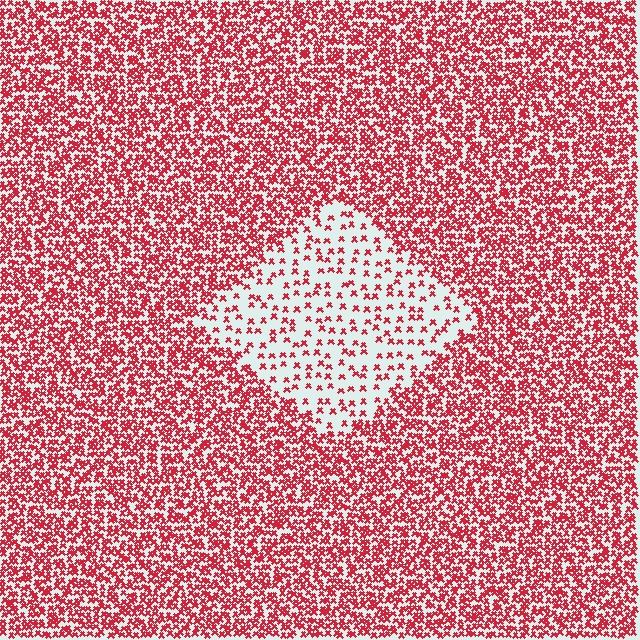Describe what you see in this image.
The image contains small red elements arranged at two different densities. A diamond-shaped region is visible where the elements are less densely packed than the surrounding area.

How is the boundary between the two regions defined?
The boundary is defined by a change in element density (approximately 3.1x ratio). All elements are the same color, size, and shape.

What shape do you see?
I see a diamond.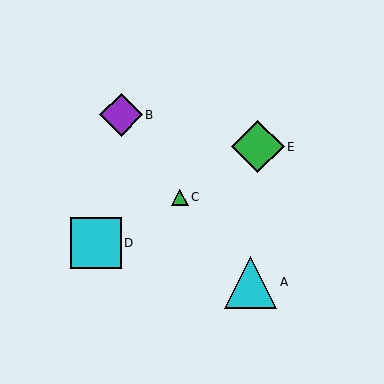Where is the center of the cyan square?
The center of the cyan square is at (96, 243).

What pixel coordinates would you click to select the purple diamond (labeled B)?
Click at (121, 115) to select the purple diamond B.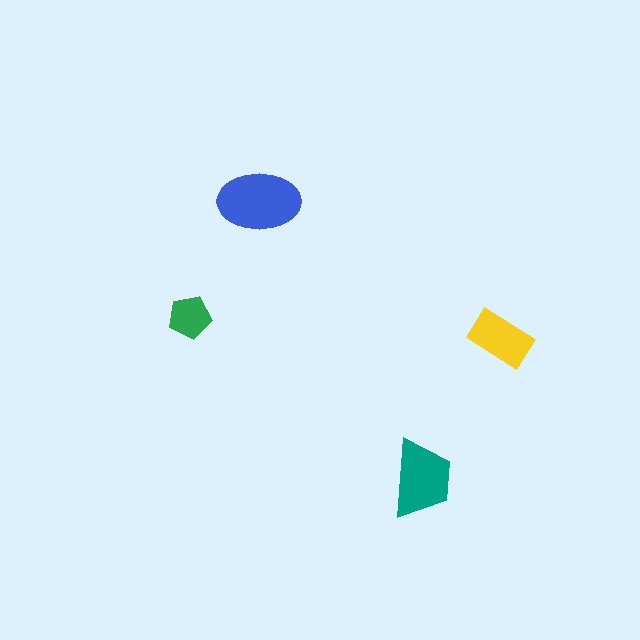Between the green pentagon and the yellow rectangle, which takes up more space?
The yellow rectangle.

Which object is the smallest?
The green pentagon.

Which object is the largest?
The blue ellipse.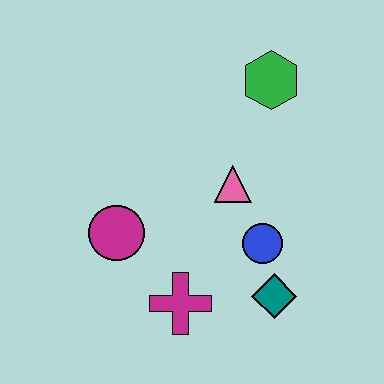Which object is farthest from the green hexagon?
The magenta cross is farthest from the green hexagon.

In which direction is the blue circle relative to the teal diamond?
The blue circle is above the teal diamond.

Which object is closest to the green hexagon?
The pink triangle is closest to the green hexagon.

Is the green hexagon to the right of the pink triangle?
Yes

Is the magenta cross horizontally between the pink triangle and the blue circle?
No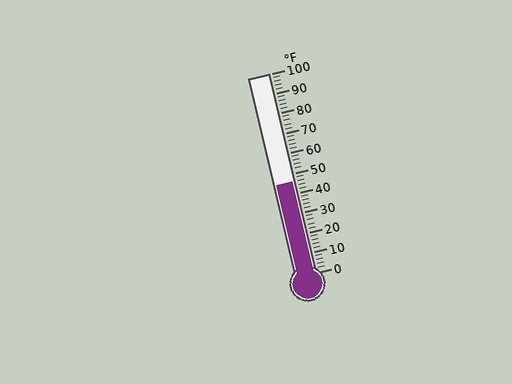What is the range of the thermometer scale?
The thermometer scale ranges from 0°F to 100°F.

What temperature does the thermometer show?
The thermometer shows approximately 46°F.